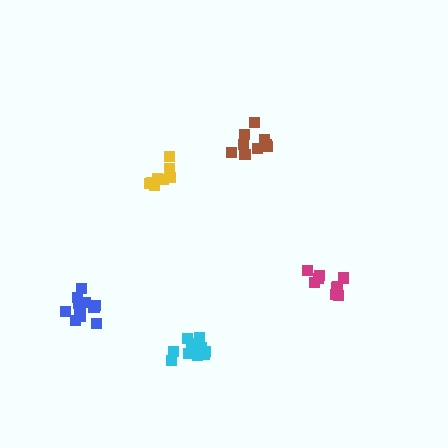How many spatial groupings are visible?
There are 5 spatial groupings.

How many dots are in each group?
Group 1: 9 dots, Group 2: 8 dots, Group 3: 9 dots, Group 4: 11 dots, Group 5: 12 dots (49 total).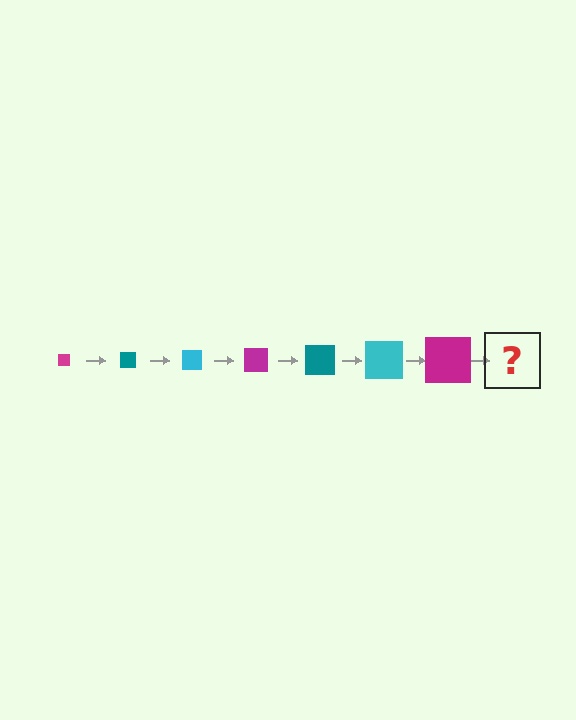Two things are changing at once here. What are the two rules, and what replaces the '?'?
The two rules are that the square grows larger each step and the color cycles through magenta, teal, and cyan. The '?' should be a teal square, larger than the previous one.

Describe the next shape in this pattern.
It should be a teal square, larger than the previous one.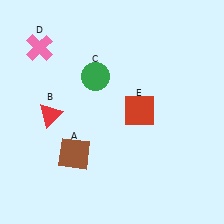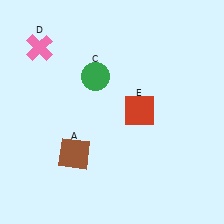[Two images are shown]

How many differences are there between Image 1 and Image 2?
There is 1 difference between the two images.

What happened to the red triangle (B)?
The red triangle (B) was removed in Image 2. It was in the bottom-left area of Image 1.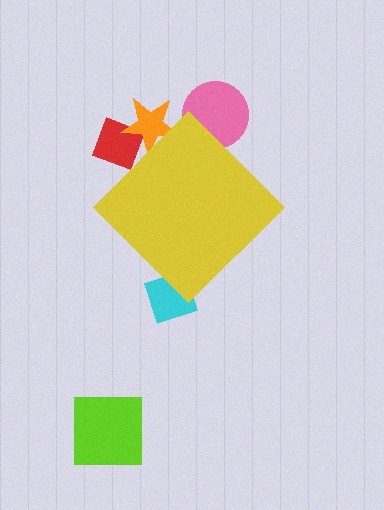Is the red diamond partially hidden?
Yes, the red diamond is partially hidden behind the yellow diamond.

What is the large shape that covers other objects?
A yellow diamond.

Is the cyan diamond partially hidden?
Yes, the cyan diamond is partially hidden behind the yellow diamond.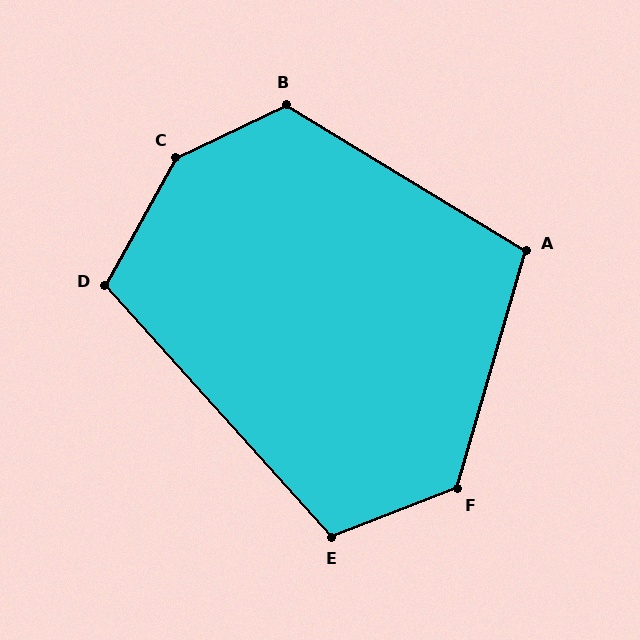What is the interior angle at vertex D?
Approximately 109 degrees (obtuse).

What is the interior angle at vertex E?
Approximately 111 degrees (obtuse).